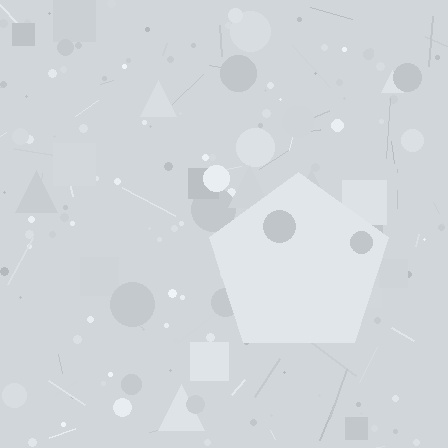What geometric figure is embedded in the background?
A pentagon is embedded in the background.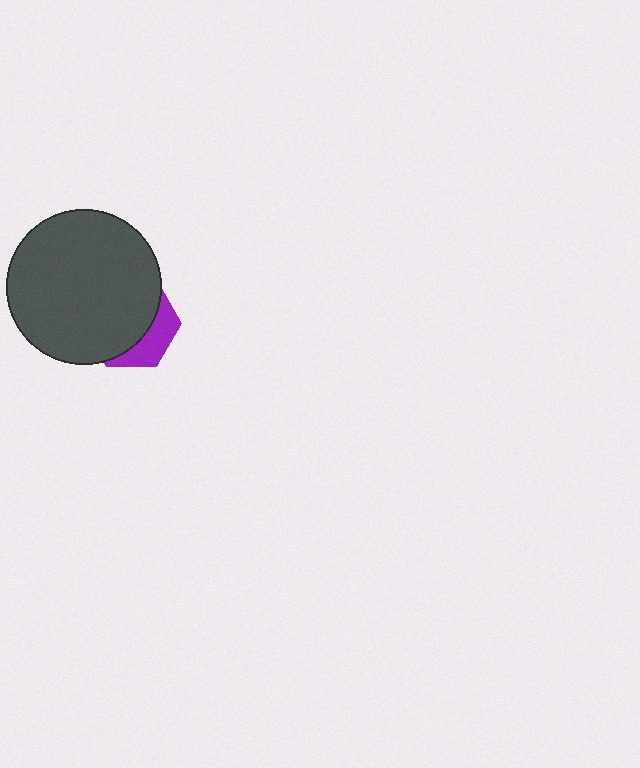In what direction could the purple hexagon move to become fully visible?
The purple hexagon could move toward the lower-right. That would shift it out from behind the dark gray circle entirely.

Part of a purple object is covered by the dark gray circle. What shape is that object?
It is a hexagon.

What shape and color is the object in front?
The object in front is a dark gray circle.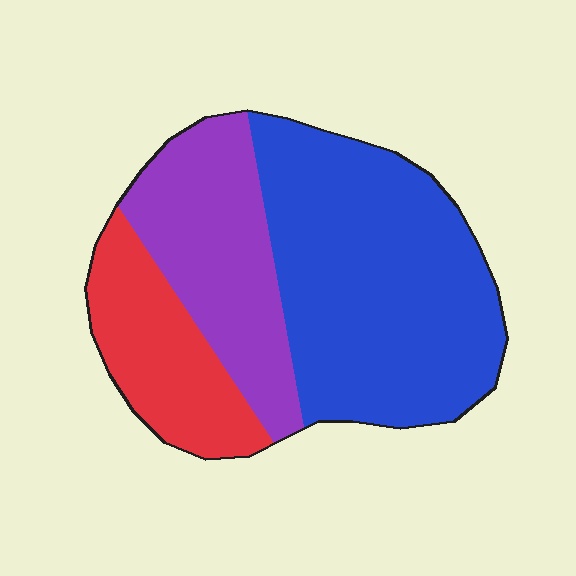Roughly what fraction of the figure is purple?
Purple takes up about one quarter (1/4) of the figure.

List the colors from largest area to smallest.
From largest to smallest: blue, purple, red.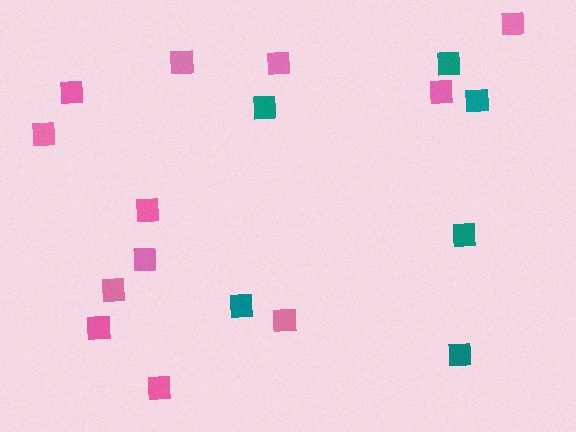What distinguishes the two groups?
There are 2 groups: one group of teal squares (6) and one group of pink squares (12).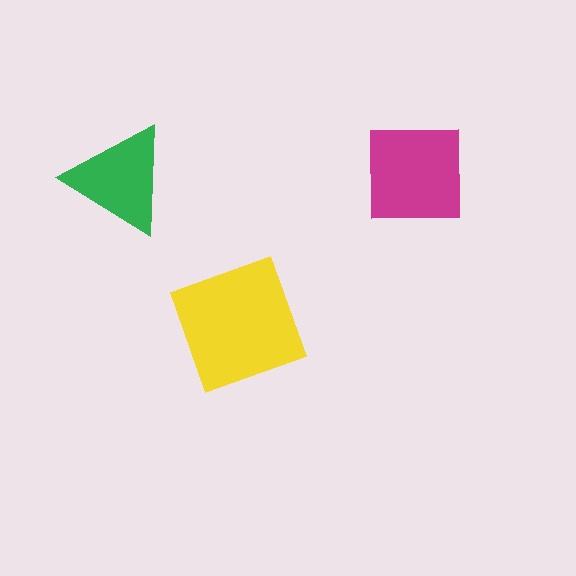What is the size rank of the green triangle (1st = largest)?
3rd.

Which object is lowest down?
The yellow square is bottommost.